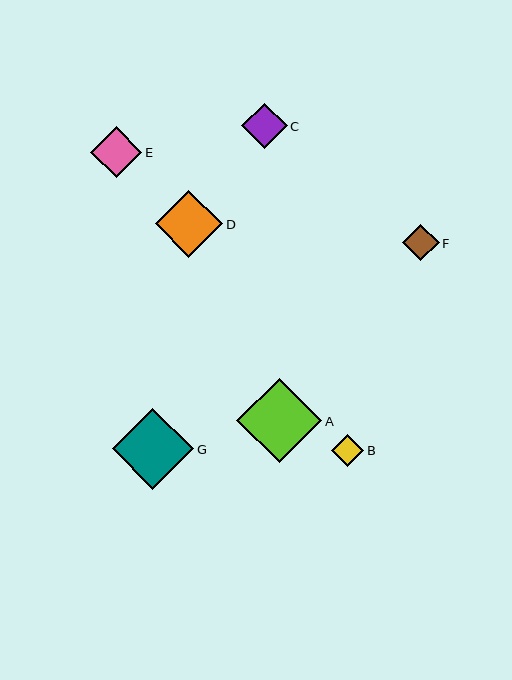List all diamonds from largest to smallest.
From largest to smallest: A, G, D, E, C, F, B.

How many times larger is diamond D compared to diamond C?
Diamond D is approximately 1.5 times the size of diamond C.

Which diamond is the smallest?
Diamond B is the smallest with a size of approximately 32 pixels.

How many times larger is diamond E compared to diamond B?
Diamond E is approximately 1.6 times the size of diamond B.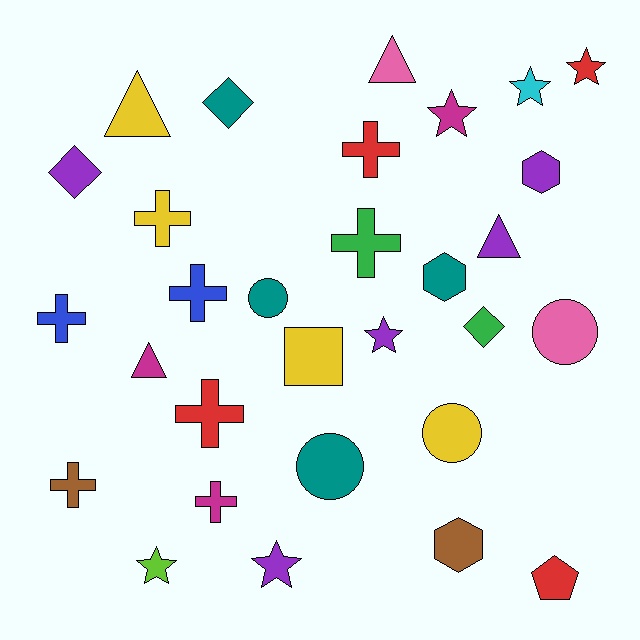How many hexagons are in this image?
There are 3 hexagons.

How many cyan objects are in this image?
There is 1 cyan object.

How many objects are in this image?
There are 30 objects.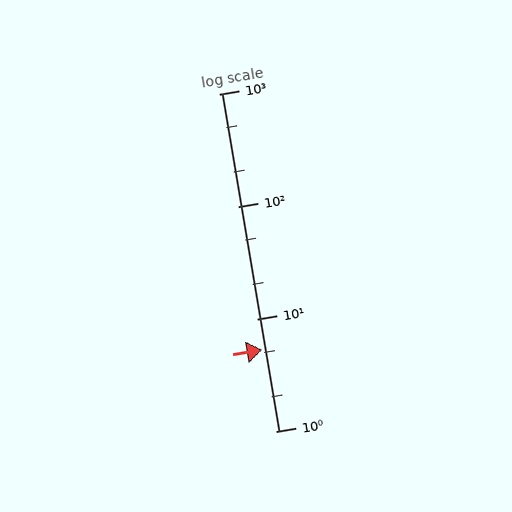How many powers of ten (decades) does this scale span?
The scale spans 3 decades, from 1 to 1000.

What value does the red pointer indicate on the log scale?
The pointer indicates approximately 5.3.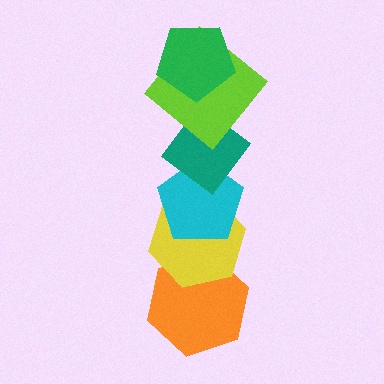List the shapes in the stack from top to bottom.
From top to bottom: the green pentagon, the lime diamond, the teal diamond, the cyan pentagon, the yellow hexagon, the orange hexagon.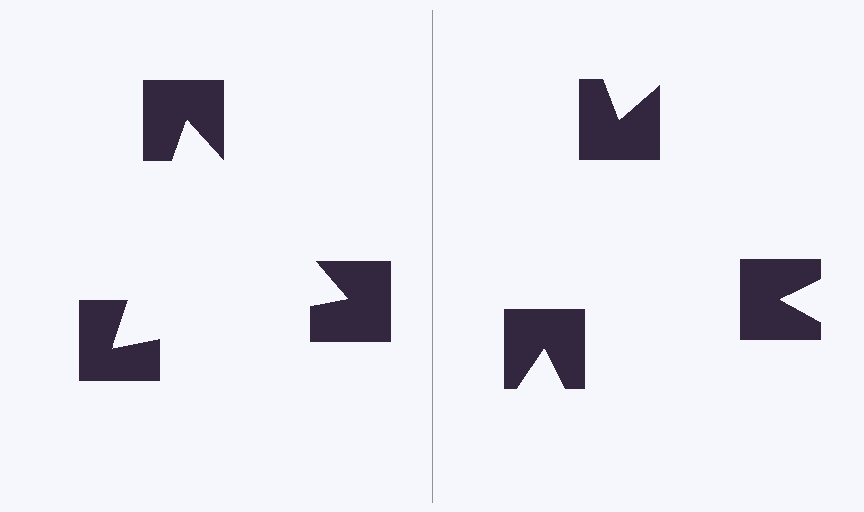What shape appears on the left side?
An illusory triangle.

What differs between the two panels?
The notched squares are positioned identically on both sides; only the wedge orientations differ. On the left they align to a triangle; on the right they are misaligned.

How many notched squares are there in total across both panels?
6 — 3 on each side.